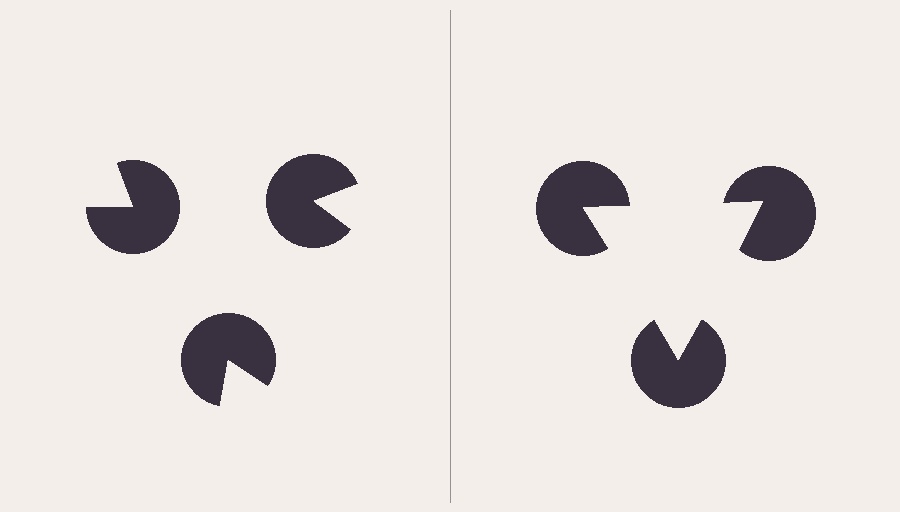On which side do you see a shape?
An illusory triangle appears on the right side. On the left side the wedge cuts are rotated, so no coherent shape forms.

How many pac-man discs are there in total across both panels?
6 — 3 on each side.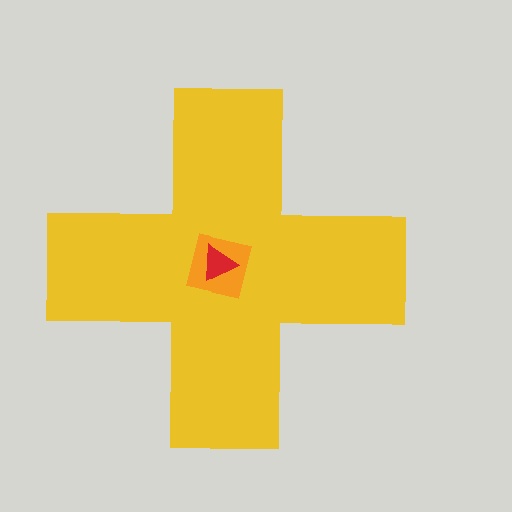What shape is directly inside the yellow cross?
The orange square.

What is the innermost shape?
The red triangle.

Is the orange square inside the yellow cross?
Yes.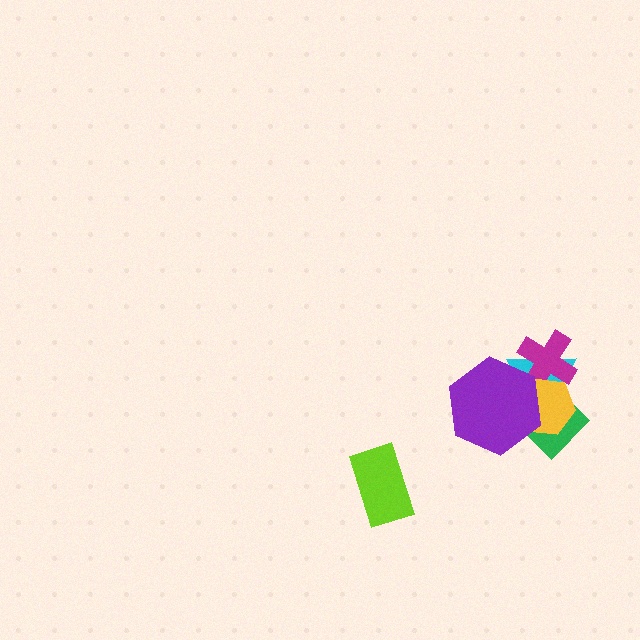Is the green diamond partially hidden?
Yes, it is partially covered by another shape.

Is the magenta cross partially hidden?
Yes, it is partially covered by another shape.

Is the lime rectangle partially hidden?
No, no other shape covers it.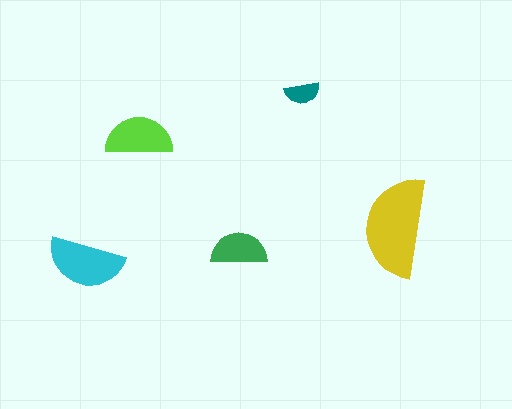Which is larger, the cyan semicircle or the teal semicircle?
The cyan one.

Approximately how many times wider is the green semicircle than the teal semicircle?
About 1.5 times wider.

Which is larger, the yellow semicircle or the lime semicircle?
The yellow one.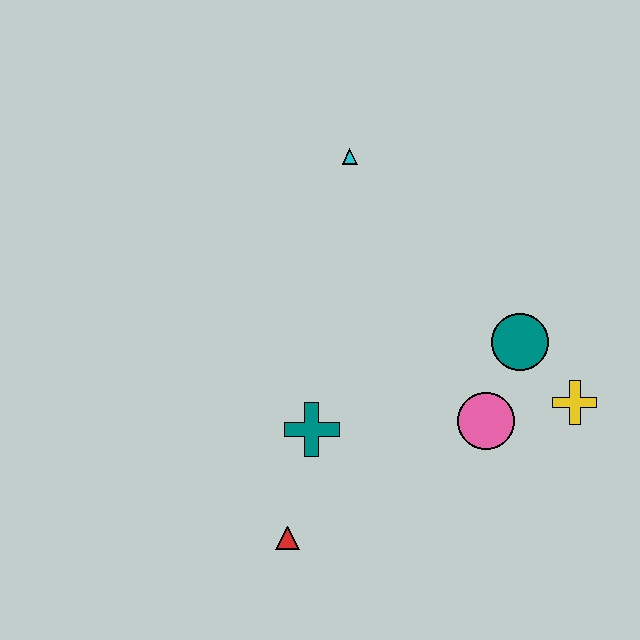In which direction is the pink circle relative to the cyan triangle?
The pink circle is below the cyan triangle.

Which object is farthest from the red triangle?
The cyan triangle is farthest from the red triangle.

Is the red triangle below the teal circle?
Yes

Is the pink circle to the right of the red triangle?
Yes